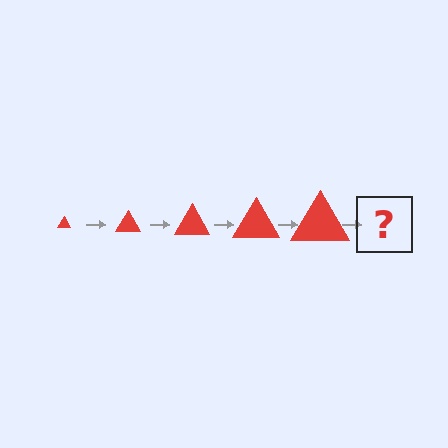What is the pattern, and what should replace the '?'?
The pattern is that the triangle gets progressively larger each step. The '?' should be a red triangle, larger than the previous one.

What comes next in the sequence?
The next element should be a red triangle, larger than the previous one.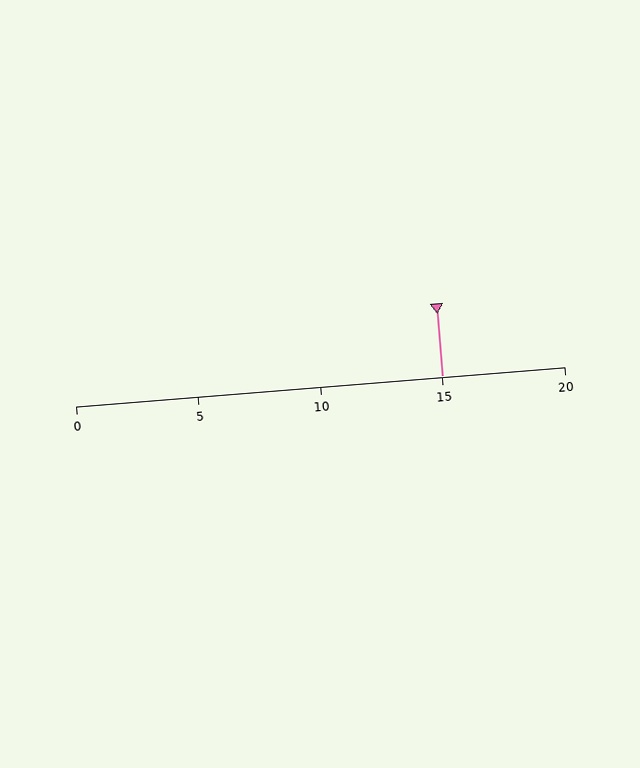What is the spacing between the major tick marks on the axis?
The major ticks are spaced 5 apart.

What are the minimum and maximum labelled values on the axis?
The axis runs from 0 to 20.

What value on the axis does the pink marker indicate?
The marker indicates approximately 15.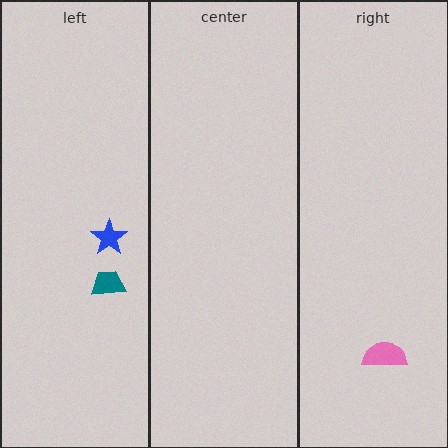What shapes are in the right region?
The pink semicircle.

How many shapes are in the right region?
1.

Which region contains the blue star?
The left region.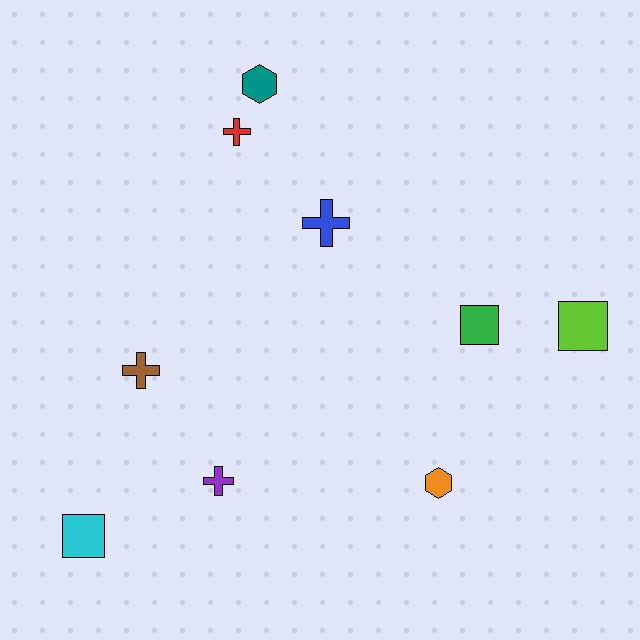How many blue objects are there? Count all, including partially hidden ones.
There is 1 blue object.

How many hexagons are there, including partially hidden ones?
There are 2 hexagons.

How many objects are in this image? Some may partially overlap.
There are 9 objects.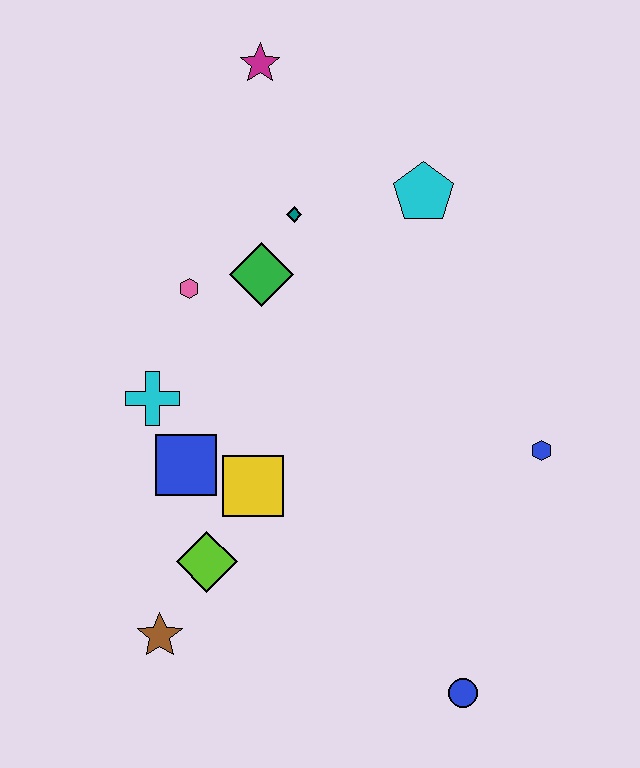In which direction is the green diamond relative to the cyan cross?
The green diamond is above the cyan cross.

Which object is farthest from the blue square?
The magenta star is farthest from the blue square.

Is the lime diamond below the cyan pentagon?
Yes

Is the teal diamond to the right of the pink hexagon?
Yes